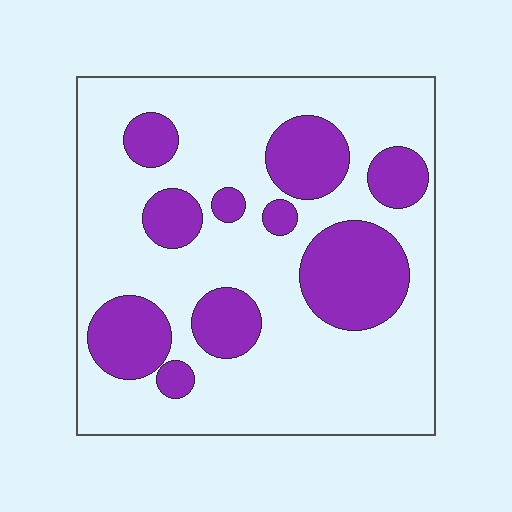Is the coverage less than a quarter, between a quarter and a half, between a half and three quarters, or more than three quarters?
Between a quarter and a half.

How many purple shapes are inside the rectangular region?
10.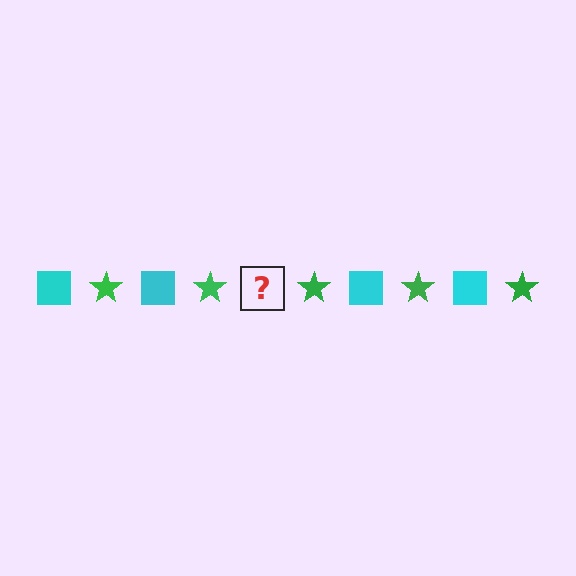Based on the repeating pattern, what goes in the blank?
The blank should be a cyan square.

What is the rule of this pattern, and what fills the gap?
The rule is that the pattern alternates between cyan square and green star. The gap should be filled with a cyan square.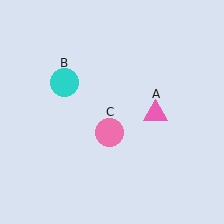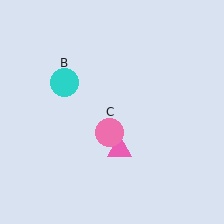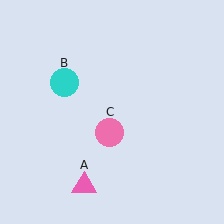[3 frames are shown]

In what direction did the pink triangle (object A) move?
The pink triangle (object A) moved down and to the left.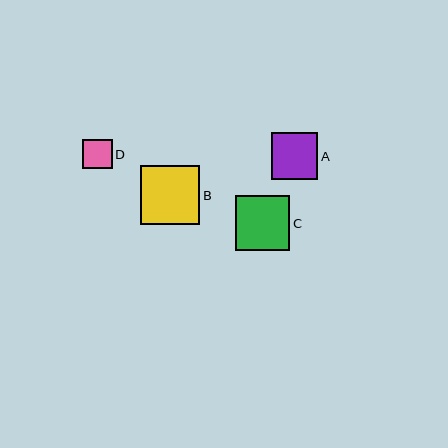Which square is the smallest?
Square D is the smallest with a size of approximately 29 pixels.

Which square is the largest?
Square B is the largest with a size of approximately 59 pixels.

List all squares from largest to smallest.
From largest to smallest: B, C, A, D.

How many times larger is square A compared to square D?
Square A is approximately 1.6 times the size of square D.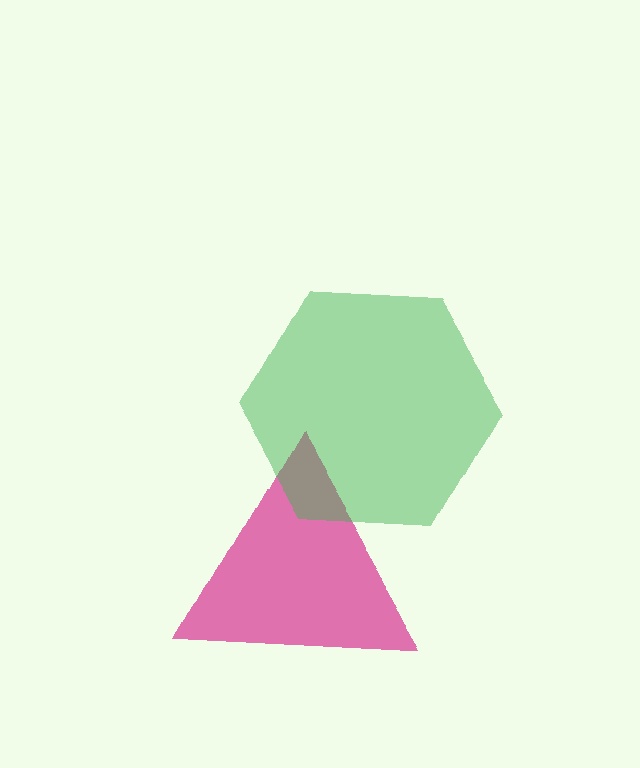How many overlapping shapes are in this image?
There are 2 overlapping shapes in the image.